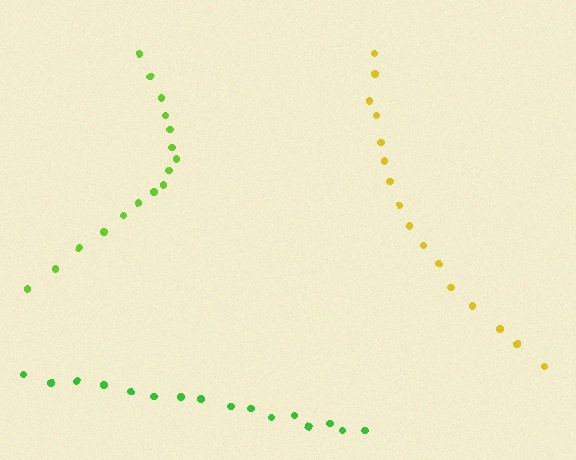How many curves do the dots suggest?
There are 3 distinct paths.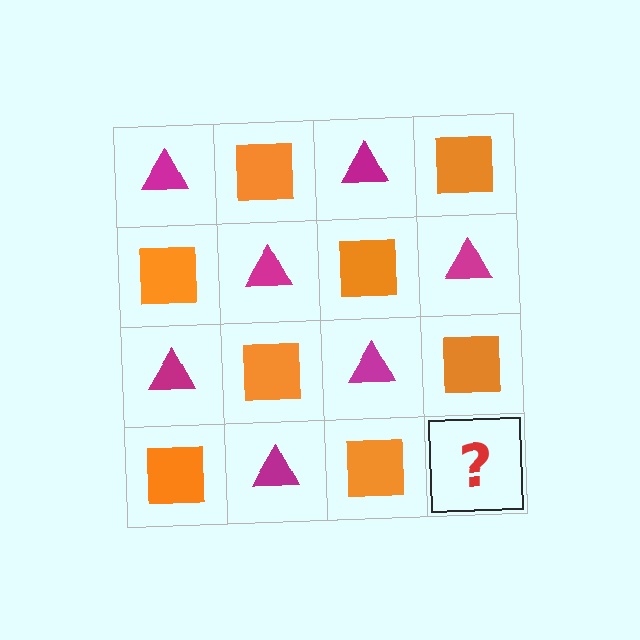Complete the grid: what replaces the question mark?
The question mark should be replaced with a magenta triangle.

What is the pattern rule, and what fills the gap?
The rule is that it alternates magenta triangle and orange square in a checkerboard pattern. The gap should be filled with a magenta triangle.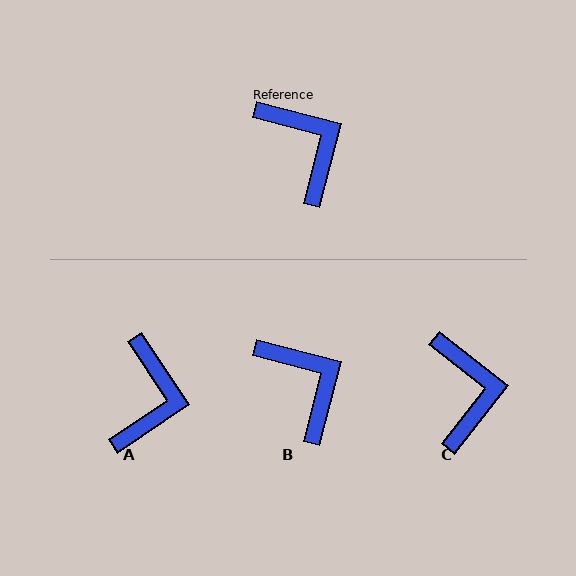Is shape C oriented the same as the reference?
No, it is off by about 24 degrees.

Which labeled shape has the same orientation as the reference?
B.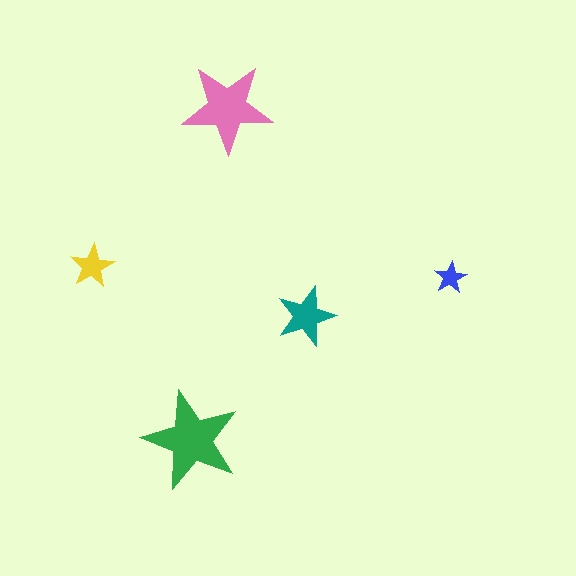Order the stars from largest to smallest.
the green one, the pink one, the teal one, the yellow one, the blue one.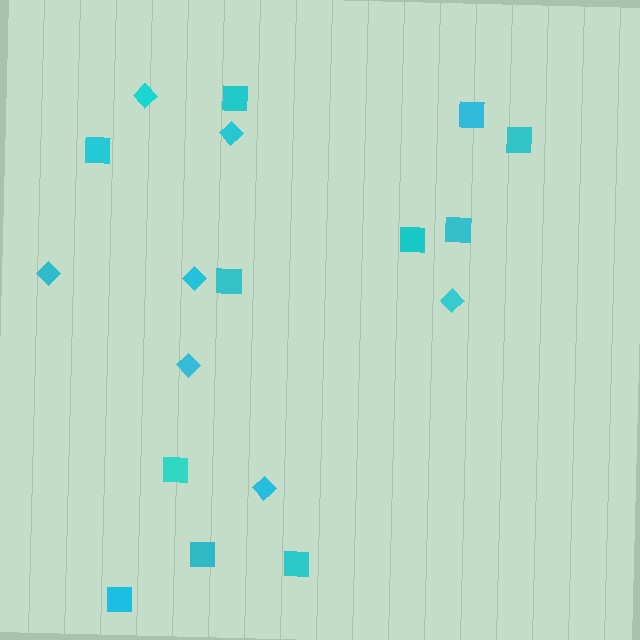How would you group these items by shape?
There are 2 groups: one group of squares (11) and one group of diamonds (7).